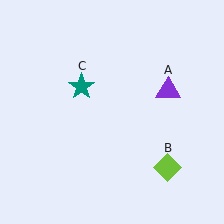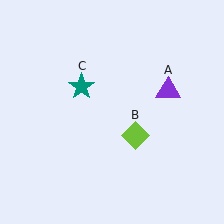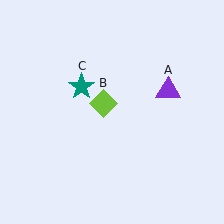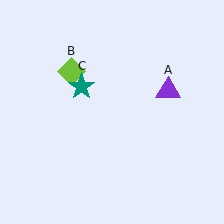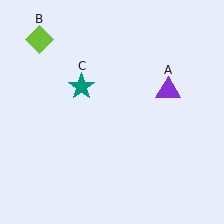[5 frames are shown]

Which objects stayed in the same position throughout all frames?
Purple triangle (object A) and teal star (object C) remained stationary.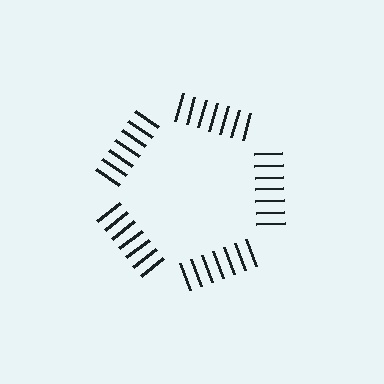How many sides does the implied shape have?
5 sides — the line-ends trace a pentagon.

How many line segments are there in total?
35 — 7 along each of the 5 edges.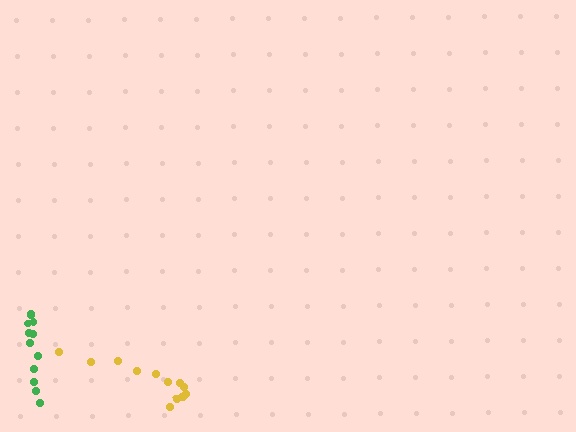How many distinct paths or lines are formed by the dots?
There are 2 distinct paths.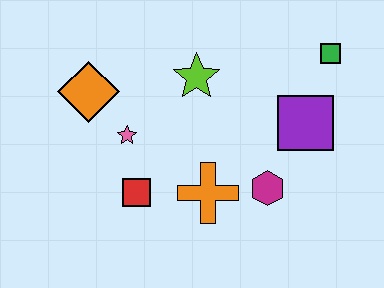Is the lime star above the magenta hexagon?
Yes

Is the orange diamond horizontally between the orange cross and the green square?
No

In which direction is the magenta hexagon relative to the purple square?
The magenta hexagon is below the purple square.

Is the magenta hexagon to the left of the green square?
Yes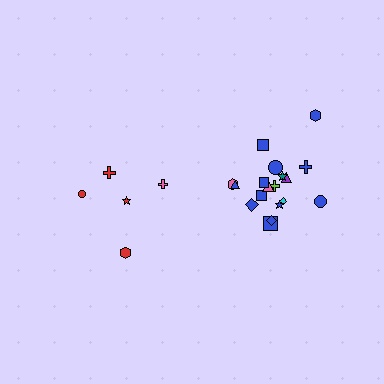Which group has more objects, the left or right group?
The right group.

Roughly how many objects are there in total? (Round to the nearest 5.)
Roughly 25 objects in total.